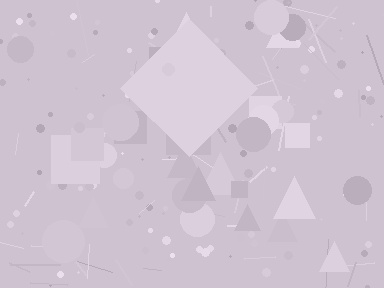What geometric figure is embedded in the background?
A diamond is embedded in the background.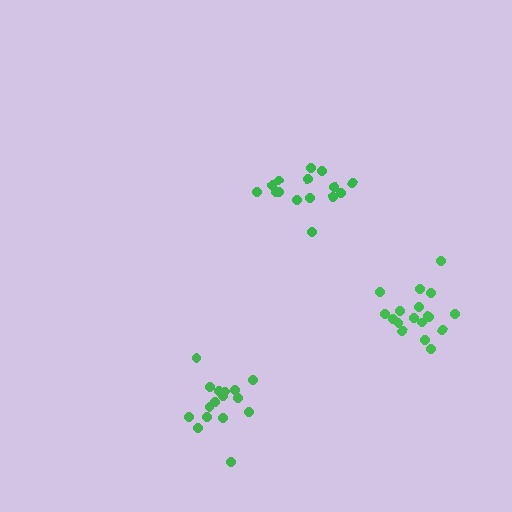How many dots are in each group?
Group 1: 15 dots, Group 2: 18 dots, Group 3: 16 dots (49 total).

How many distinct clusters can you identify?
There are 3 distinct clusters.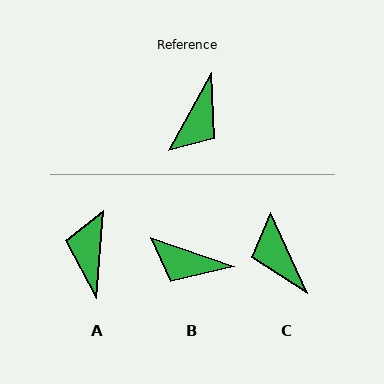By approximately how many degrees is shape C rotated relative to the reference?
Approximately 126 degrees clockwise.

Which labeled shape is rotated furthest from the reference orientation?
A, about 155 degrees away.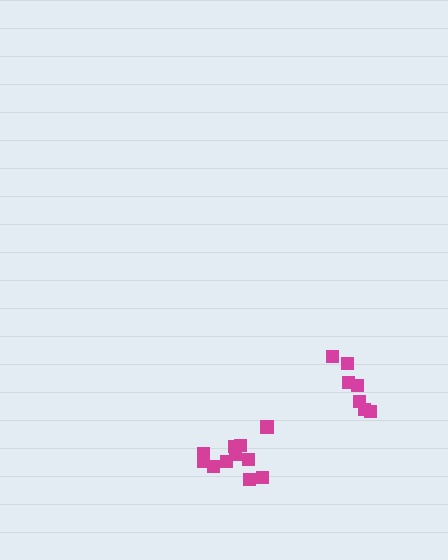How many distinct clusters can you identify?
There are 2 distinct clusters.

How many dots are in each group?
Group 1: 7 dots, Group 2: 11 dots (18 total).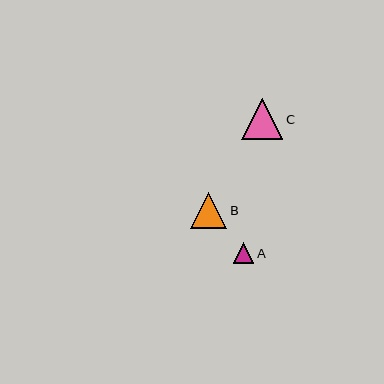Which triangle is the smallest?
Triangle A is the smallest with a size of approximately 21 pixels.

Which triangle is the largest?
Triangle C is the largest with a size of approximately 41 pixels.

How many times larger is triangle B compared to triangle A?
Triangle B is approximately 1.8 times the size of triangle A.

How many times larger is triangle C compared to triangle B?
Triangle C is approximately 1.1 times the size of triangle B.